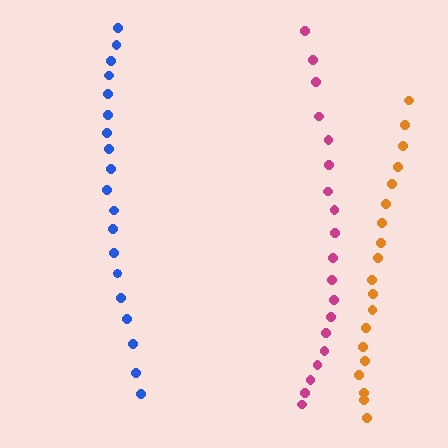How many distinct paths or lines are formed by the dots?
There are 3 distinct paths.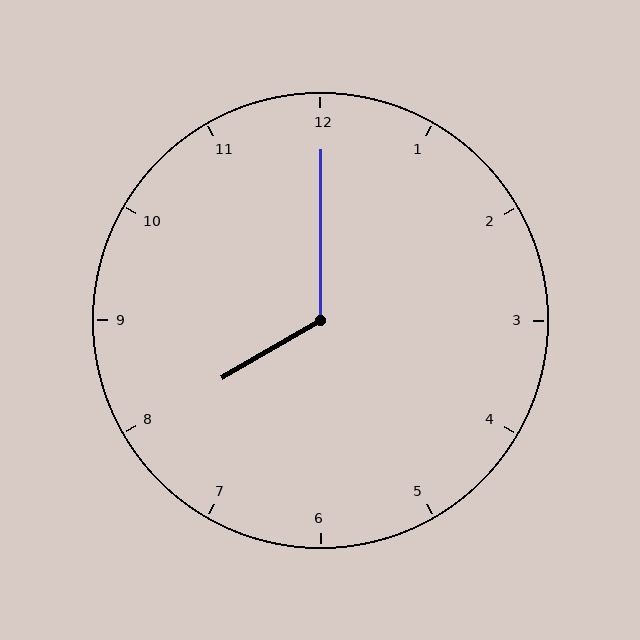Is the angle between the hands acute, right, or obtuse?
It is obtuse.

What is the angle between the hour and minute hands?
Approximately 120 degrees.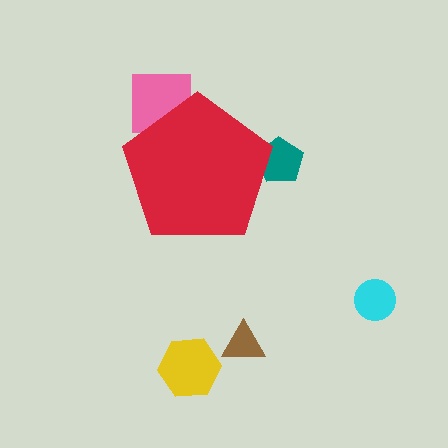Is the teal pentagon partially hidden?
Yes, the teal pentagon is partially hidden behind the red pentagon.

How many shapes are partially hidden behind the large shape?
2 shapes are partially hidden.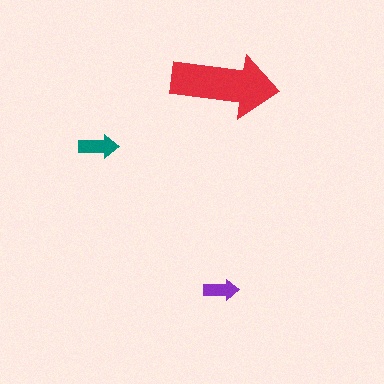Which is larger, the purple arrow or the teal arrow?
The teal one.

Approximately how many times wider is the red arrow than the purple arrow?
About 3 times wider.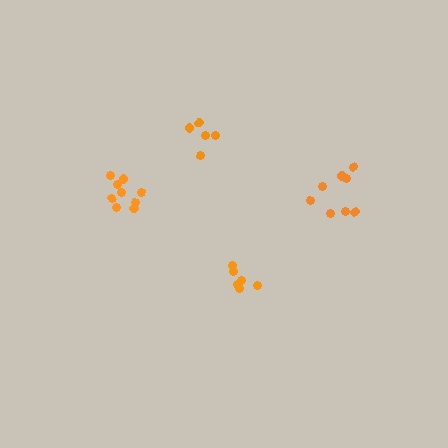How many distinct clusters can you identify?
There are 4 distinct clusters.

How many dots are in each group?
Group 1: 8 dots, Group 2: 9 dots, Group 3: 6 dots, Group 4: 5 dots (28 total).